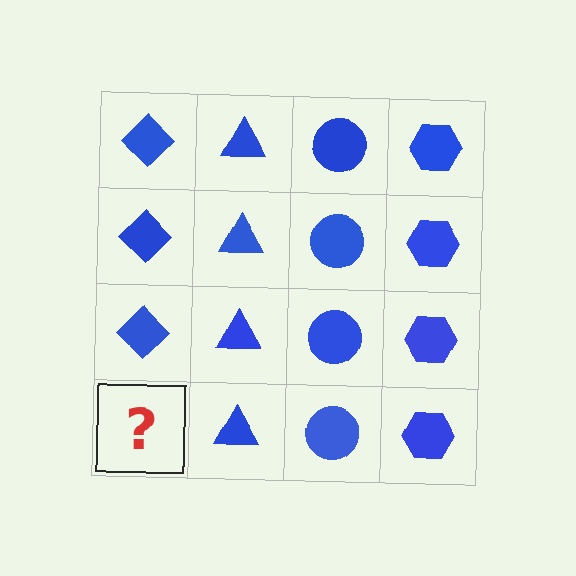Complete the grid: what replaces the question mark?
The question mark should be replaced with a blue diamond.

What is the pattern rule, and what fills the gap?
The rule is that each column has a consistent shape. The gap should be filled with a blue diamond.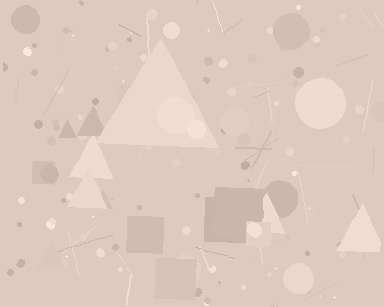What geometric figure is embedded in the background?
A triangle is embedded in the background.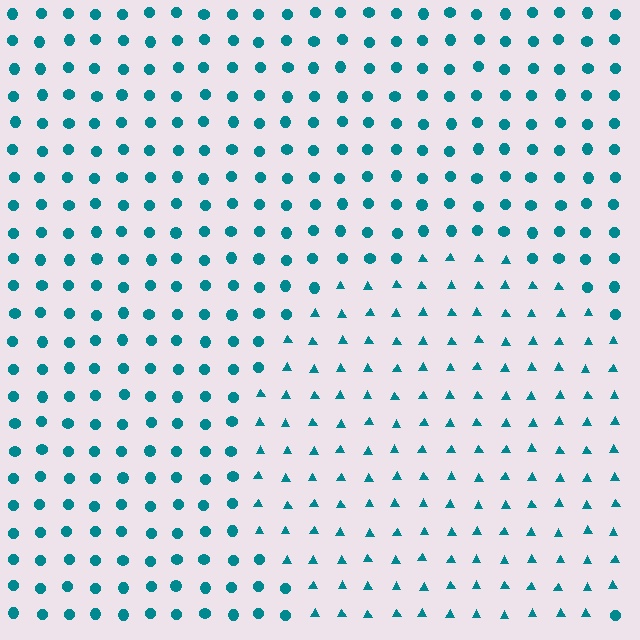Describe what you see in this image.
The image is filled with small teal elements arranged in a uniform grid. A circle-shaped region contains triangles, while the surrounding area contains circles. The boundary is defined purely by the change in element shape.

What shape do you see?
I see a circle.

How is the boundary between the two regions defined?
The boundary is defined by a change in element shape: triangles inside vs. circles outside. All elements share the same color and spacing.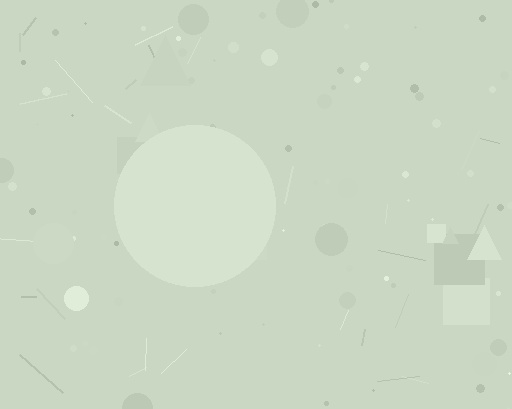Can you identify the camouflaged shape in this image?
The camouflaged shape is a circle.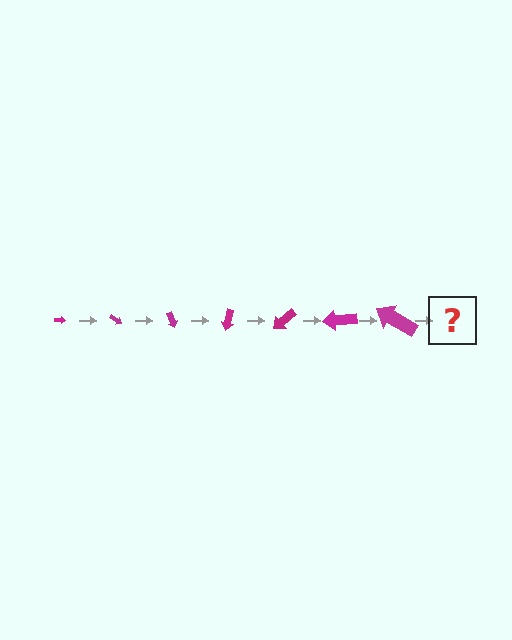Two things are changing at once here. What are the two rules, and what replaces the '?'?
The two rules are that the arrow grows larger each step and it rotates 35 degrees each step. The '?' should be an arrow, larger than the previous one and rotated 245 degrees from the start.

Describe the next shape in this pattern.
It should be an arrow, larger than the previous one and rotated 245 degrees from the start.